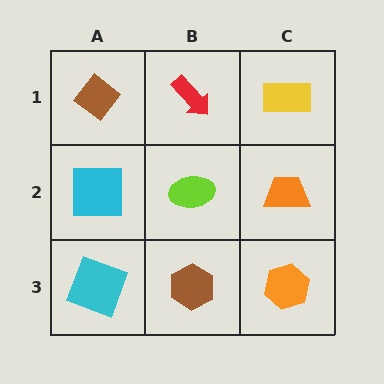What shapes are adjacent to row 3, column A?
A cyan square (row 2, column A), a brown hexagon (row 3, column B).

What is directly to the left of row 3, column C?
A brown hexagon.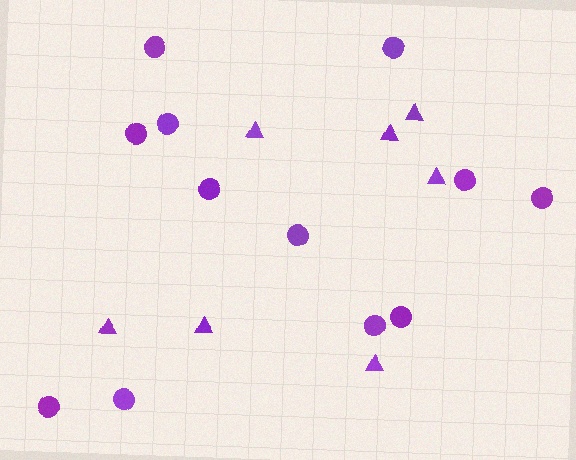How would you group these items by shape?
There are 2 groups: one group of circles (12) and one group of triangles (7).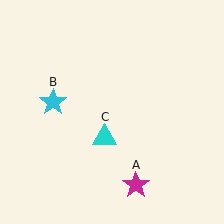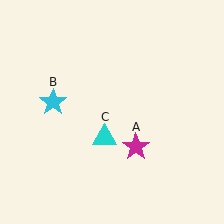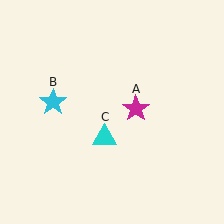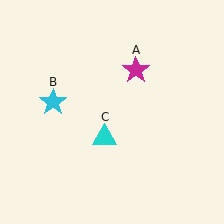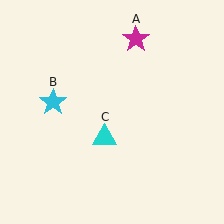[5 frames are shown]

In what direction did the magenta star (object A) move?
The magenta star (object A) moved up.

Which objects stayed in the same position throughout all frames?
Cyan star (object B) and cyan triangle (object C) remained stationary.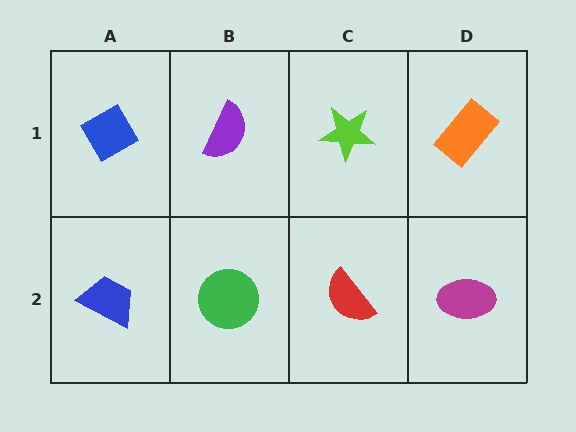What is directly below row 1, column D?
A magenta ellipse.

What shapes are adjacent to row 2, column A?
A blue diamond (row 1, column A), a green circle (row 2, column B).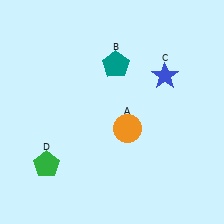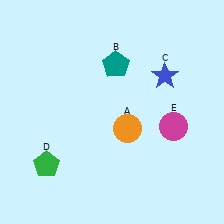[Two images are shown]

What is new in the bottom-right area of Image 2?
A magenta circle (E) was added in the bottom-right area of Image 2.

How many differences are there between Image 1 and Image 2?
There is 1 difference between the two images.